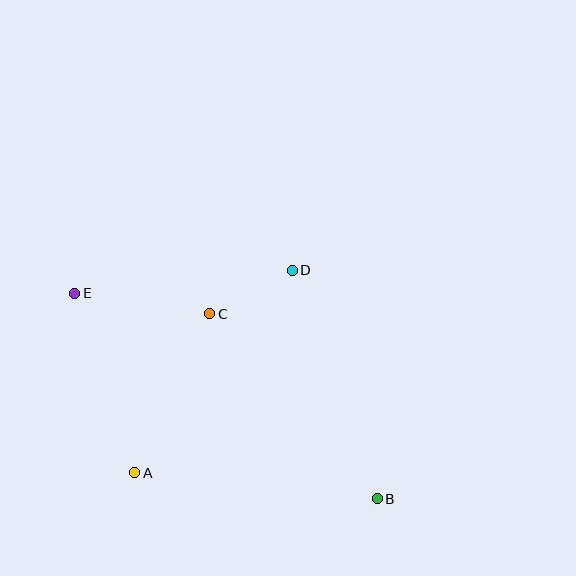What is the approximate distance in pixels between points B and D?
The distance between B and D is approximately 244 pixels.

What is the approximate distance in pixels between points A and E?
The distance between A and E is approximately 189 pixels.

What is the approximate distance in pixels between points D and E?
The distance between D and E is approximately 219 pixels.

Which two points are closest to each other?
Points C and D are closest to each other.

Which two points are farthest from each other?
Points B and E are farthest from each other.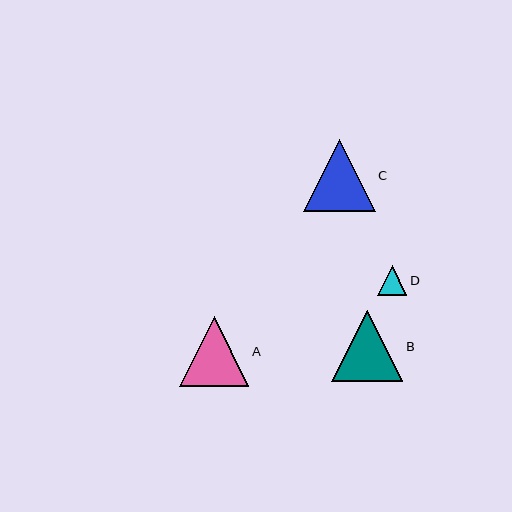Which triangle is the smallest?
Triangle D is the smallest with a size of approximately 29 pixels.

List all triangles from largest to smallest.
From largest to smallest: C, B, A, D.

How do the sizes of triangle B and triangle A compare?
Triangle B and triangle A are approximately the same size.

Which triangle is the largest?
Triangle C is the largest with a size of approximately 72 pixels.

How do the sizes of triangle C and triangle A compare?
Triangle C and triangle A are approximately the same size.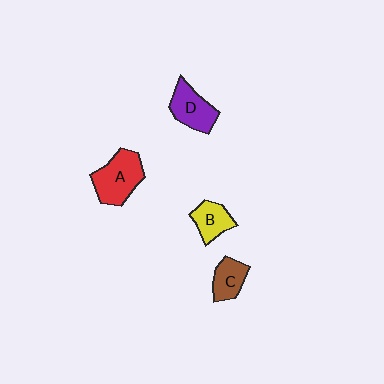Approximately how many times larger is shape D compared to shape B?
Approximately 1.3 times.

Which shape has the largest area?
Shape A (red).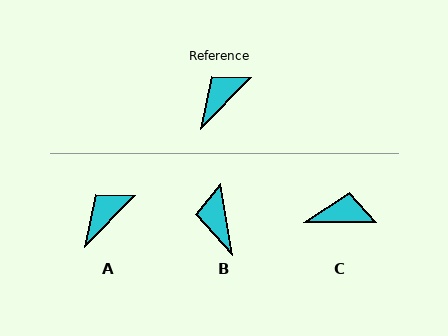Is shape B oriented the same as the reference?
No, it is off by about 54 degrees.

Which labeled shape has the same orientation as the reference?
A.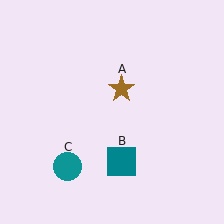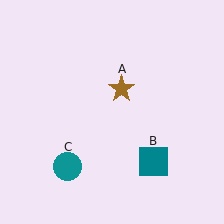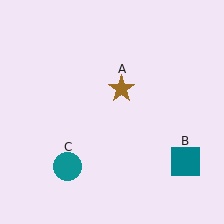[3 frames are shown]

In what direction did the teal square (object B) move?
The teal square (object B) moved right.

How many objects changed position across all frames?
1 object changed position: teal square (object B).